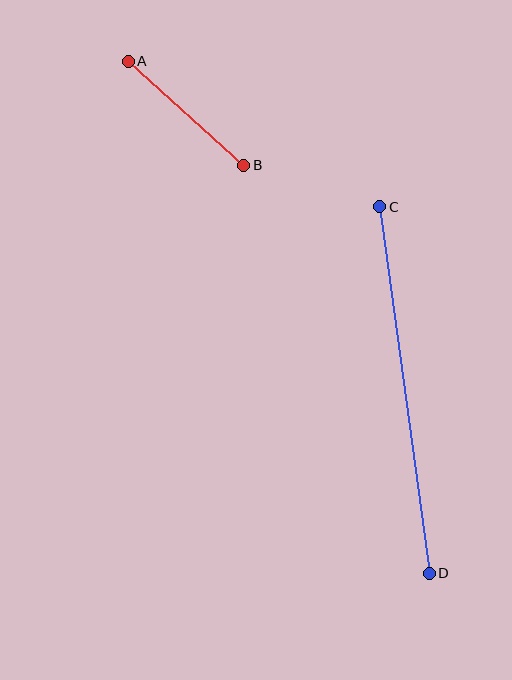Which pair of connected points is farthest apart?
Points C and D are farthest apart.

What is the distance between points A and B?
The distance is approximately 155 pixels.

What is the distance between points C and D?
The distance is approximately 370 pixels.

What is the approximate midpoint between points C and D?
The midpoint is at approximately (404, 390) pixels.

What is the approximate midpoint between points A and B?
The midpoint is at approximately (186, 113) pixels.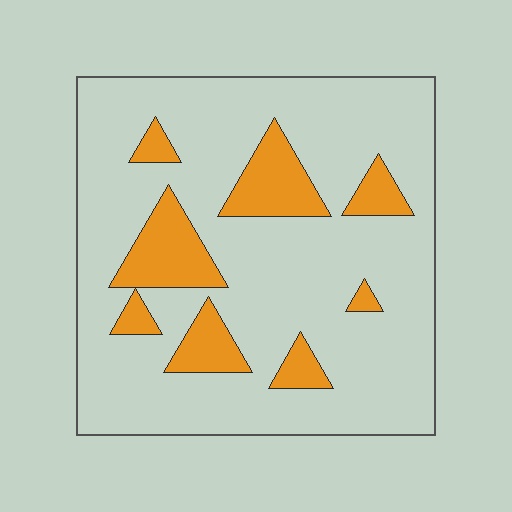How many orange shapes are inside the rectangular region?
8.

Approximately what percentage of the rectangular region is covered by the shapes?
Approximately 20%.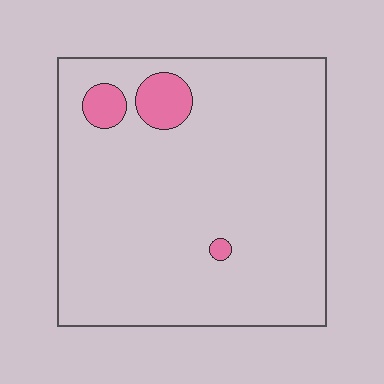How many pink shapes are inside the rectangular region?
3.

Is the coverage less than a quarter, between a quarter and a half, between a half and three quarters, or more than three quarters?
Less than a quarter.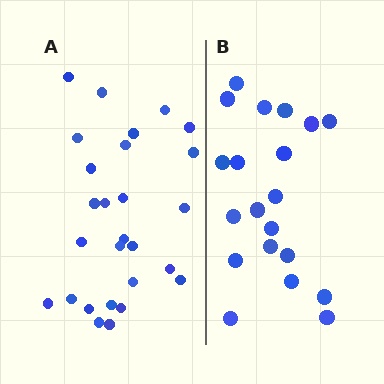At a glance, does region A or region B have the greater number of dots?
Region A (the left region) has more dots.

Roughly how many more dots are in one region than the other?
Region A has roughly 8 or so more dots than region B.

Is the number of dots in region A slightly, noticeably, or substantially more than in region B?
Region A has noticeably more, but not dramatically so. The ratio is roughly 1.4 to 1.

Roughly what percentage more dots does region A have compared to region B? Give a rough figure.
About 35% more.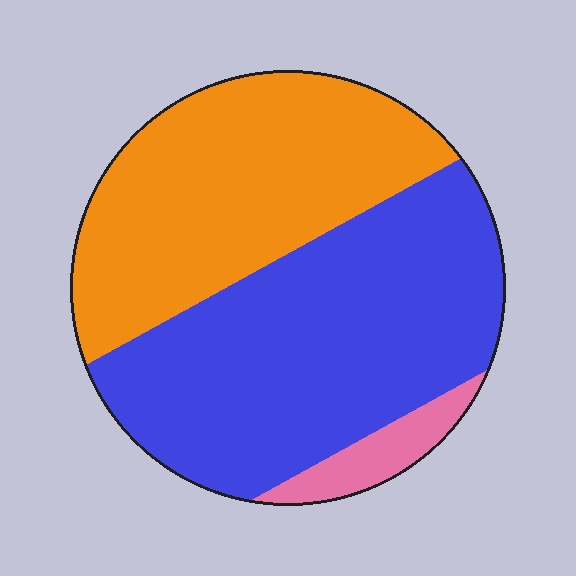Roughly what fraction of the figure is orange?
Orange takes up between a quarter and a half of the figure.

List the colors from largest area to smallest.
From largest to smallest: blue, orange, pink.